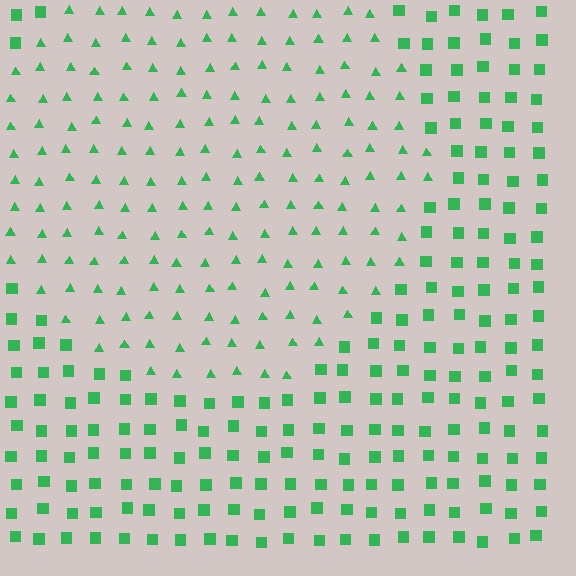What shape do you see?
I see a circle.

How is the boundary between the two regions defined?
The boundary is defined by a change in element shape: triangles inside vs. squares outside. All elements share the same color and spacing.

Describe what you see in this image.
The image is filled with small green elements arranged in a uniform grid. A circle-shaped region contains triangles, while the surrounding area contains squares. The boundary is defined purely by the change in element shape.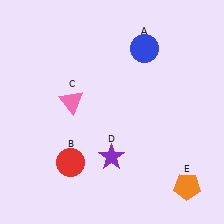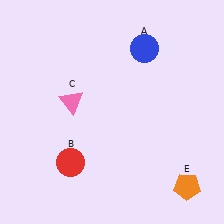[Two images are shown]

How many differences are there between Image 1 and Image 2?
There is 1 difference between the two images.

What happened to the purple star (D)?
The purple star (D) was removed in Image 2. It was in the bottom-left area of Image 1.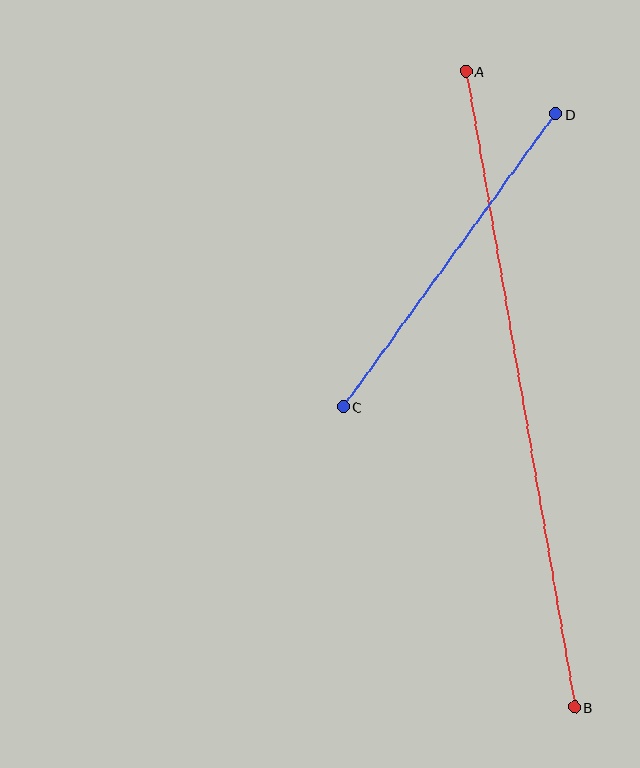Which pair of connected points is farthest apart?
Points A and B are farthest apart.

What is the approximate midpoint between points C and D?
The midpoint is at approximately (449, 260) pixels.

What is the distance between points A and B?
The distance is approximately 645 pixels.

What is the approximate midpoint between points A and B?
The midpoint is at approximately (520, 389) pixels.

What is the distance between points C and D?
The distance is approximately 362 pixels.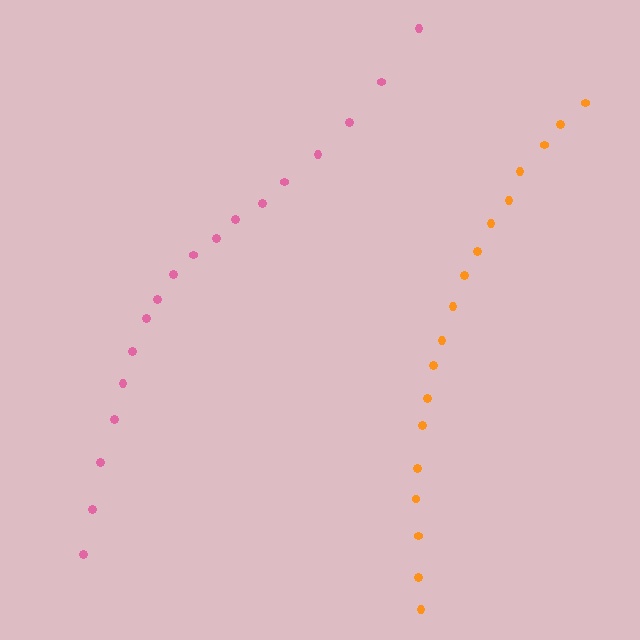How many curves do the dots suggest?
There are 2 distinct paths.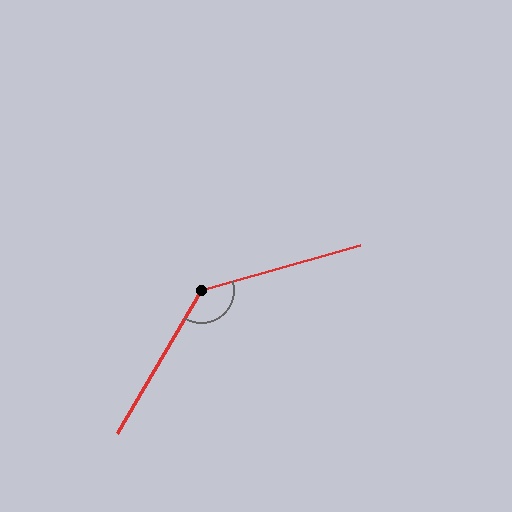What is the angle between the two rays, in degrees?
Approximately 136 degrees.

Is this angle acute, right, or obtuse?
It is obtuse.